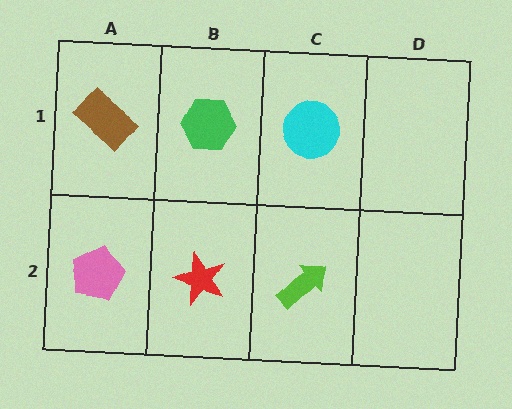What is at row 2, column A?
A pink pentagon.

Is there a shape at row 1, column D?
No, that cell is empty.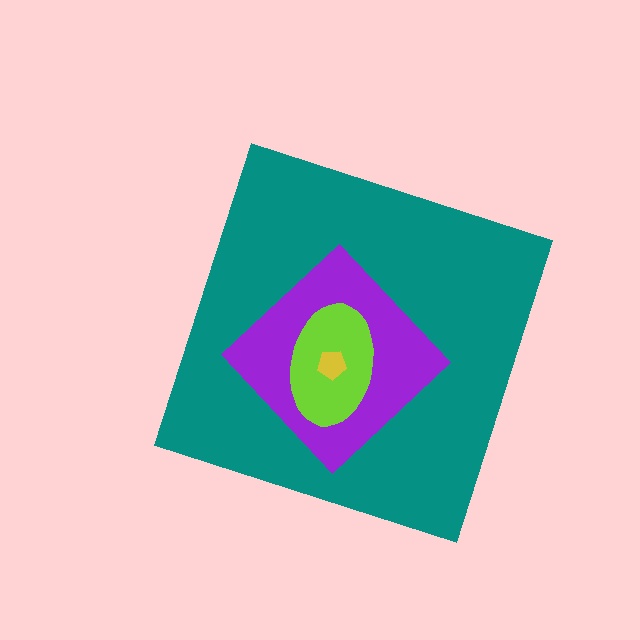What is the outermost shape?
The teal diamond.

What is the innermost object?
The yellow pentagon.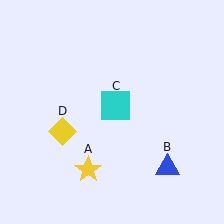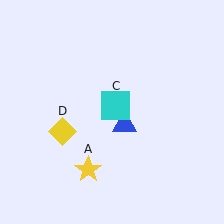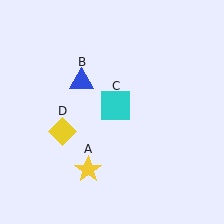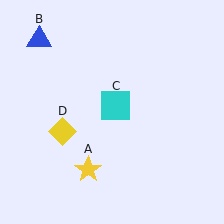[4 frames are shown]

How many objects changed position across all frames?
1 object changed position: blue triangle (object B).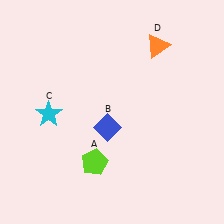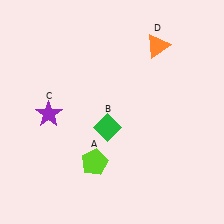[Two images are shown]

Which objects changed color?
B changed from blue to green. C changed from cyan to purple.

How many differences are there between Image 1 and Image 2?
There are 2 differences between the two images.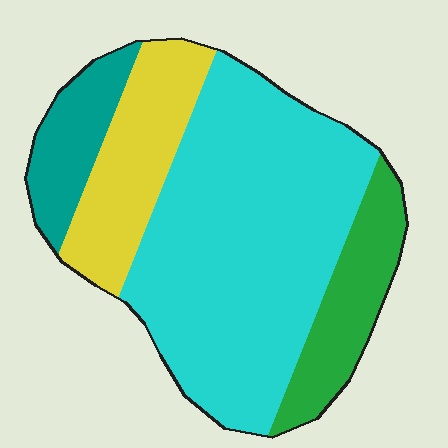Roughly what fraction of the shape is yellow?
Yellow takes up between a sixth and a third of the shape.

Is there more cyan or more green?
Cyan.